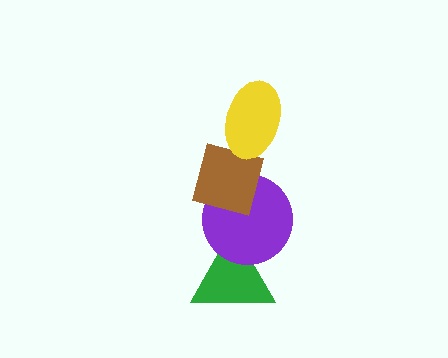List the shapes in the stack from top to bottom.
From top to bottom: the yellow ellipse, the brown square, the purple circle, the green triangle.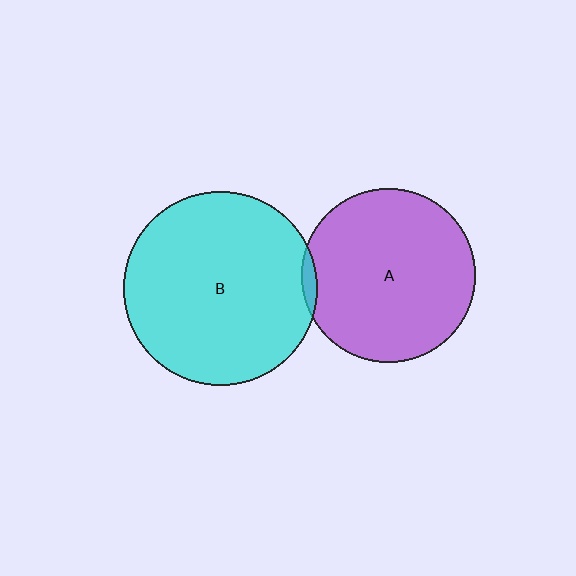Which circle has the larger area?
Circle B (cyan).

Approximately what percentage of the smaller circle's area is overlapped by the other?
Approximately 5%.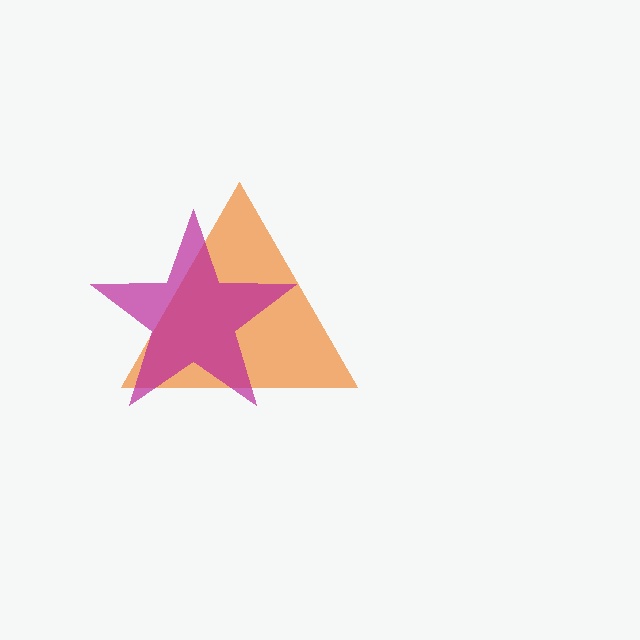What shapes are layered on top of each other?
The layered shapes are: an orange triangle, a magenta star.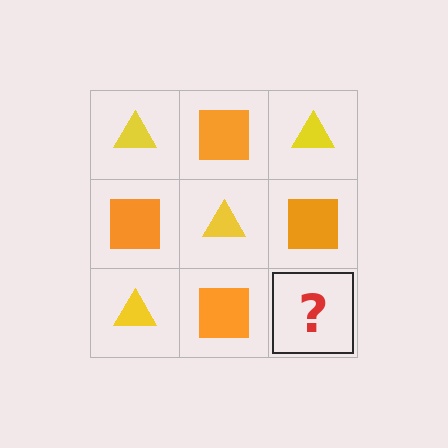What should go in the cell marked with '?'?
The missing cell should contain a yellow triangle.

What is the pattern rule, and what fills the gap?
The rule is that it alternates yellow triangle and orange square in a checkerboard pattern. The gap should be filled with a yellow triangle.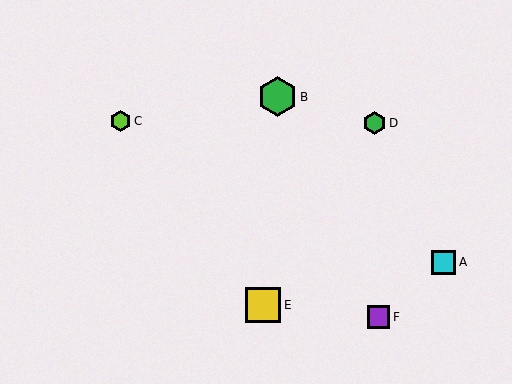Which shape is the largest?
The green hexagon (labeled B) is the largest.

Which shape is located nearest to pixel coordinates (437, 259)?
The cyan square (labeled A) at (444, 262) is nearest to that location.